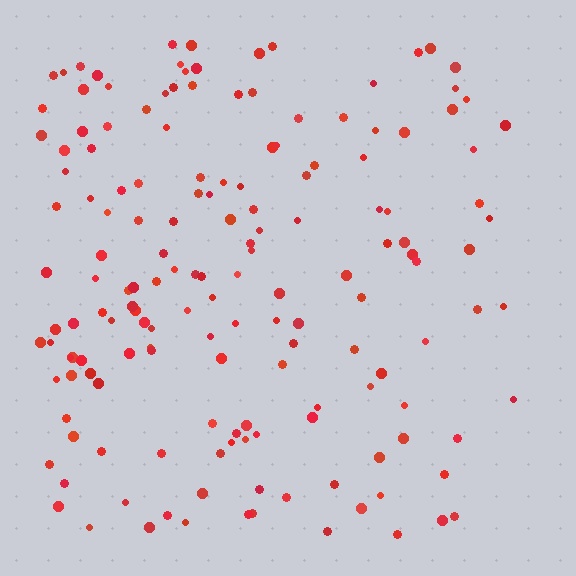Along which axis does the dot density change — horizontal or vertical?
Horizontal.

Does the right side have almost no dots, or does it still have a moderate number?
Still a moderate number, just noticeably fewer than the left.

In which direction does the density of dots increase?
From right to left, with the left side densest.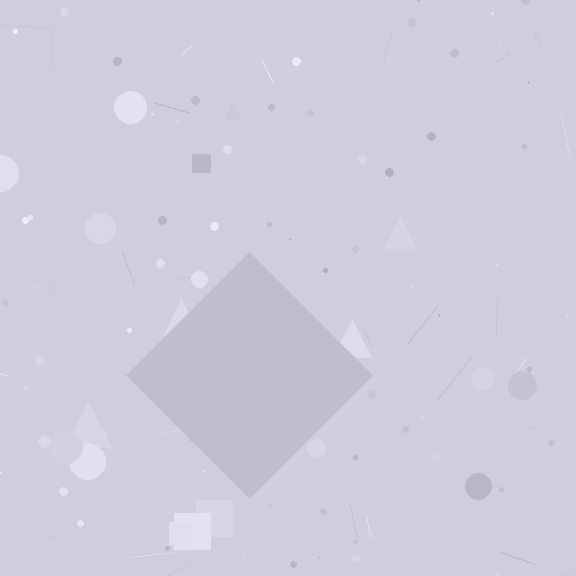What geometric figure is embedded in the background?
A diamond is embedded in the background.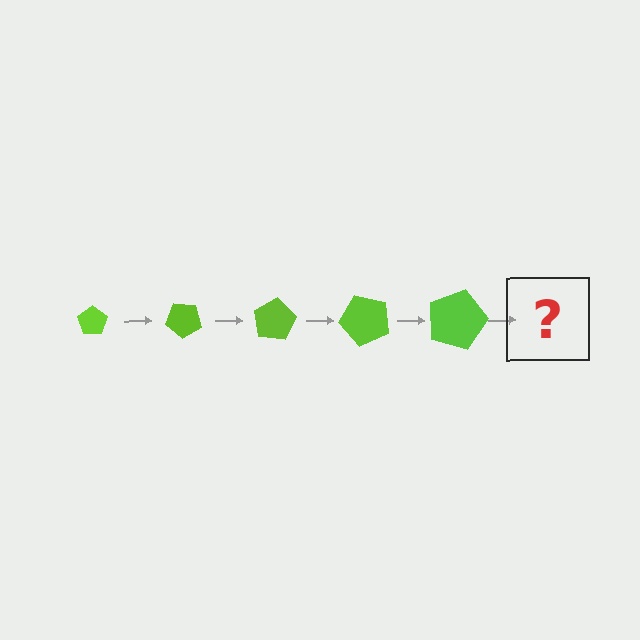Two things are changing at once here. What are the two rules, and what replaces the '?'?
The two rules are that the pentagon grows larger each step and it rotates 40 degrees each step. The '?' should be a pentagon, larger than the previous one and rotated 200 degrees from the start.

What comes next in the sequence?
The next element should be a pentagon, larger than the previous one and rotated 200 degrees from the start.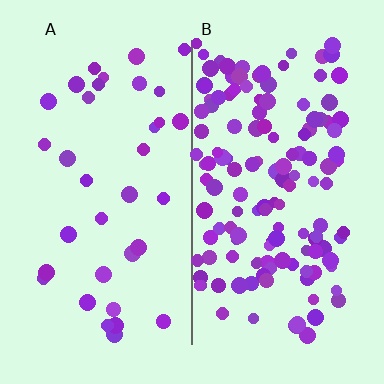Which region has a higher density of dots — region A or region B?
B (the right).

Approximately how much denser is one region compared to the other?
Approximately 3.9× — region B over region A.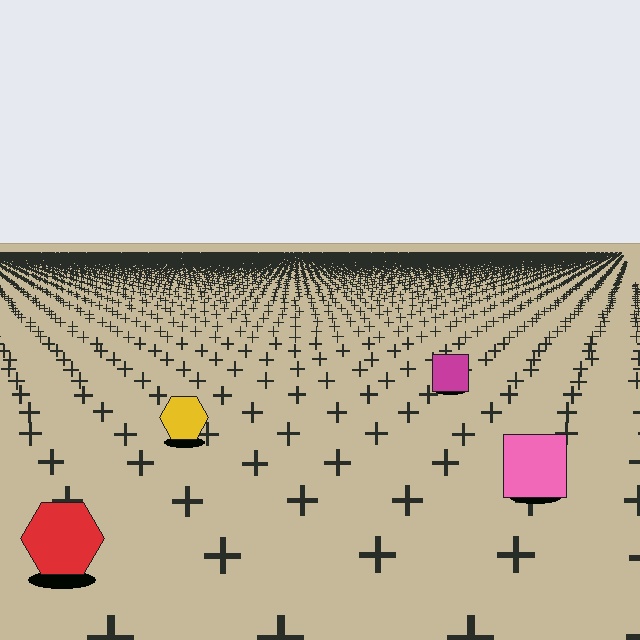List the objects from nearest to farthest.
From nearest to farthest: the red hexagon, the pink square, the yellow hexagon, the magenta square.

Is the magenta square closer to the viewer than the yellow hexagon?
No. The yellow hexagon is closer — you can tell from the texture gradient: the ground texture is coarser near it.